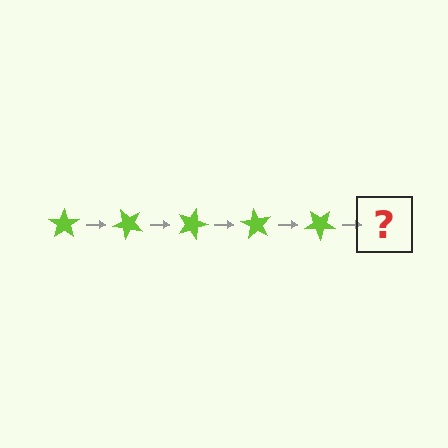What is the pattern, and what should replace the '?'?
The pattern is that the star rotates 45 degrees each step. The '?' should be a lime star rotated 225 degrees.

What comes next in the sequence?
The next element should be a lime star rotated 225 degrees.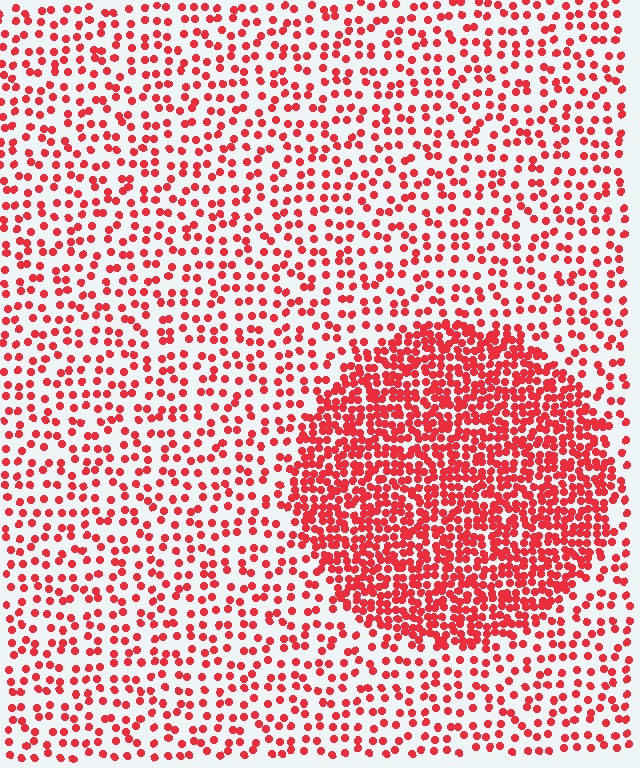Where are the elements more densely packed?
The elements are more densely packed inside the circle boundary.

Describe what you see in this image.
The image contains small red elements arranged at two different densities. A circle-shaped region is visible where the elements are more densely packed than the surrounding area.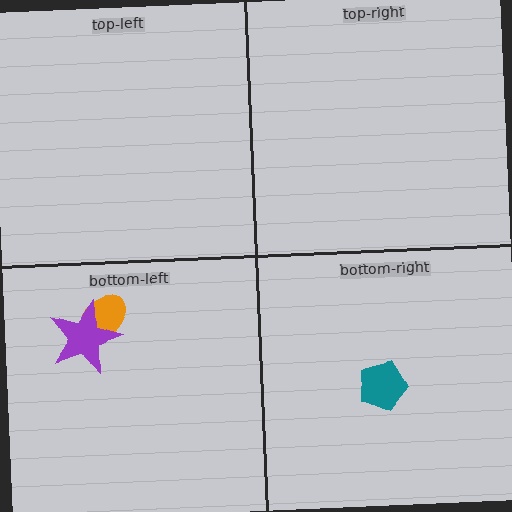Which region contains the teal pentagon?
The bottom-right region.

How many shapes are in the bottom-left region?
2.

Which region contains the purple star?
The bottom-left region.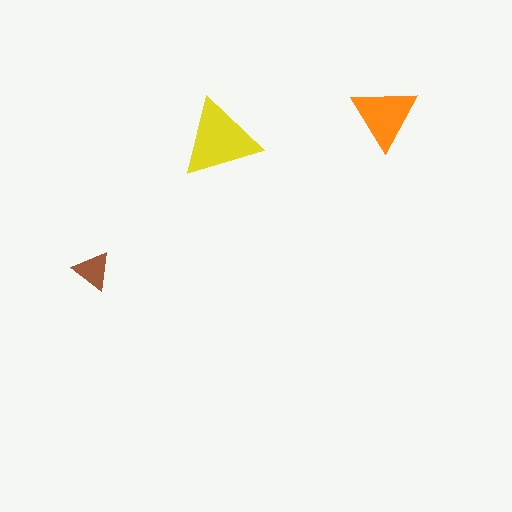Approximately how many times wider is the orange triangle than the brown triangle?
About 1.5 times wider.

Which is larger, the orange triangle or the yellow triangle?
The yellow one.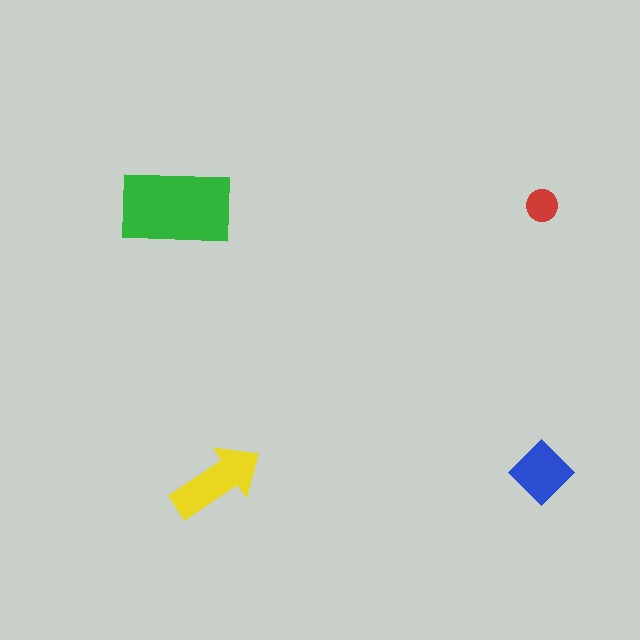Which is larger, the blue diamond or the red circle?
The blue diamond.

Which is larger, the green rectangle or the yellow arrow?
The green rectangle.